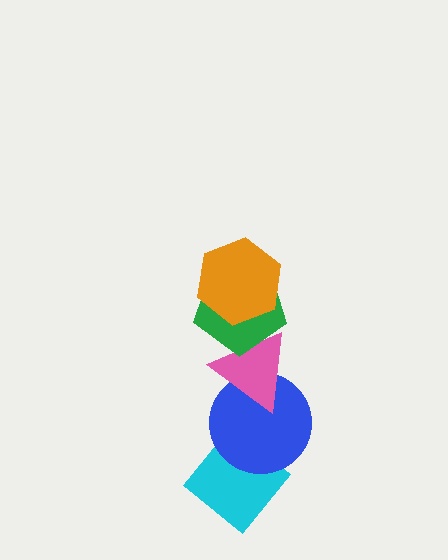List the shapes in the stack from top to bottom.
From top to bottom: the orange hexagon, the green pentagon, the pink triangle, the blue circle, the cyan diamond.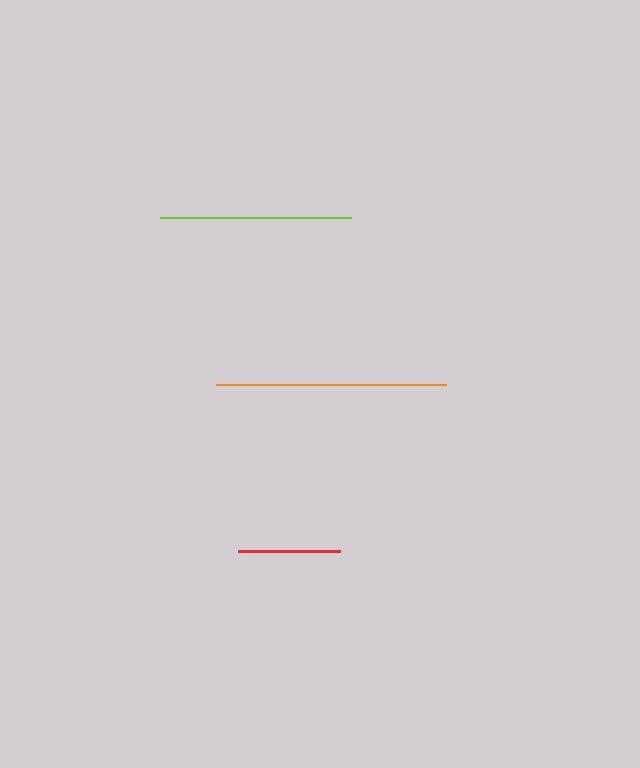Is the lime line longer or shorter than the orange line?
The orange line is longer than the lime line.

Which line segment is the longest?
The orange line is the longest at approximately 229 pixels.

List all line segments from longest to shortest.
From longest to shortest: orange, lime, red.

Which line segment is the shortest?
The red line is the shortest at approximately 102 pixels.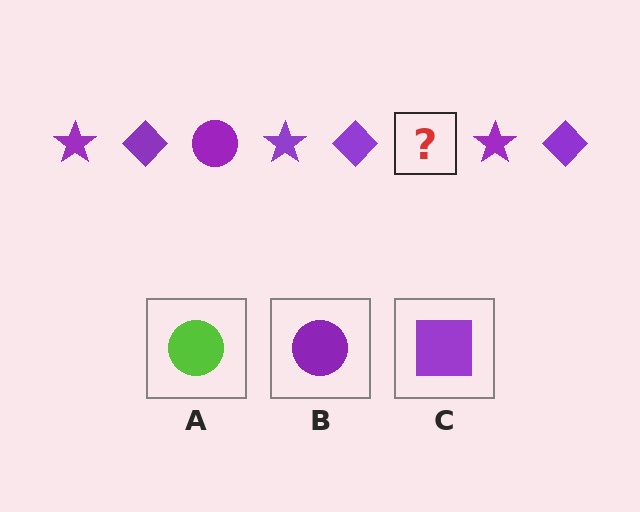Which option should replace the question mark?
Option B.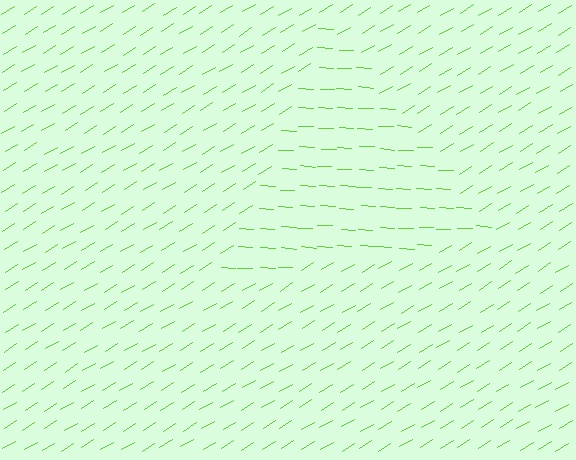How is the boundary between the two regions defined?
The boundary is defined purely by a change in line orientation (approximately 34 degrees difference). All lines are the same color and thickness.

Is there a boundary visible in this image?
Yes, there is a texture boundary formed by a change in line orientation.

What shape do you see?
I see a triangle.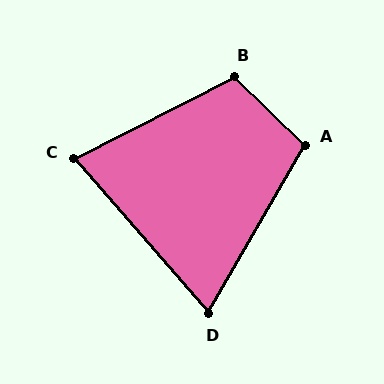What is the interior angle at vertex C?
Approximately 76 degrees (acute).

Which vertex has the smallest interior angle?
D, at approximately 71 degrees.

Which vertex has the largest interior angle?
B, at approximately 109 degrees.